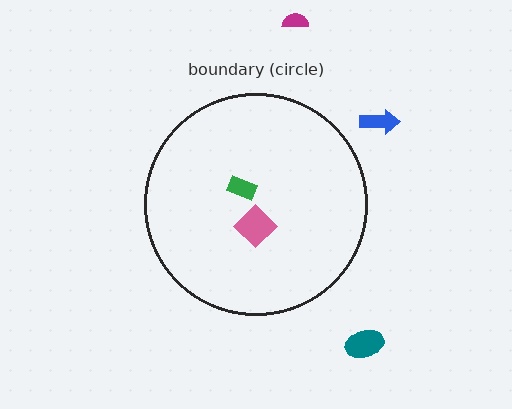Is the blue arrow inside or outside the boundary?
Outside.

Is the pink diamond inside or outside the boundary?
Inside.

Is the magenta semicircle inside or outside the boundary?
Outside.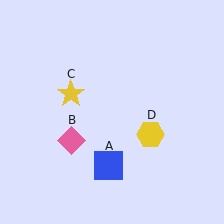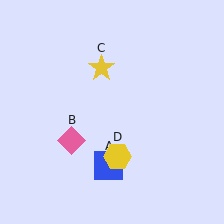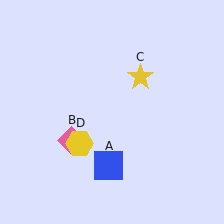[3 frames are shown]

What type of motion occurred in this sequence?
The yellow star (object C), yellow hexagon (object D) rotated clockwise around the center of the scene.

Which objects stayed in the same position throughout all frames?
Blue square (object A) and pink diamond (object B) remained stationary.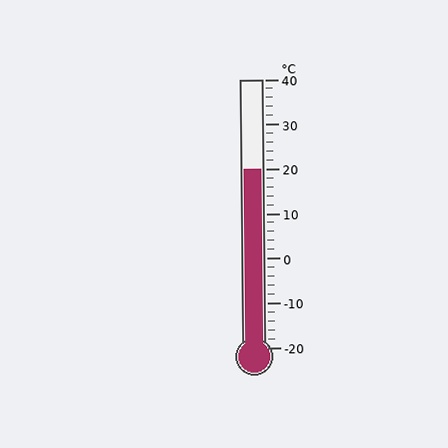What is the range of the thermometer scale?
The thermometer scale ranges from -20°C to 40°C.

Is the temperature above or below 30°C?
The temperature is below 30°C.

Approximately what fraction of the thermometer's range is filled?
The thermometer is filled to approximately 65% of its range.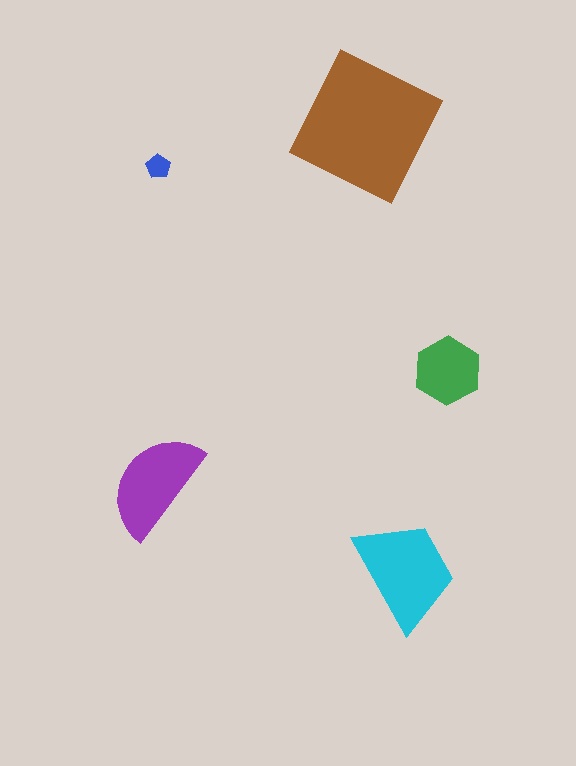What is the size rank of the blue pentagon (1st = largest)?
5th.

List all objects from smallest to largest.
The blue pentagon, the green hexagon, the purple semicircle, the cyan trapezoid, the brown square.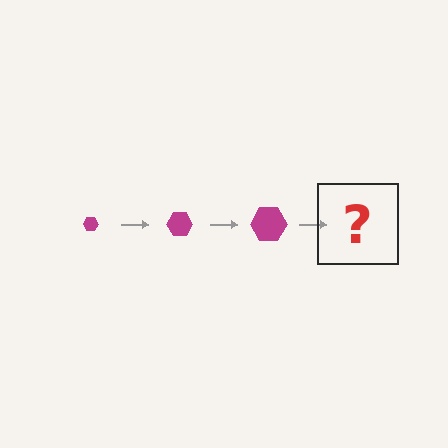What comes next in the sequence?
The next element should be a magenta hexagon, larger than the previous one.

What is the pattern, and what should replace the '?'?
The pattern is that the hexagon gets progressively larger each step. The '?' should be a magenta hexagon, larger than the previous one.